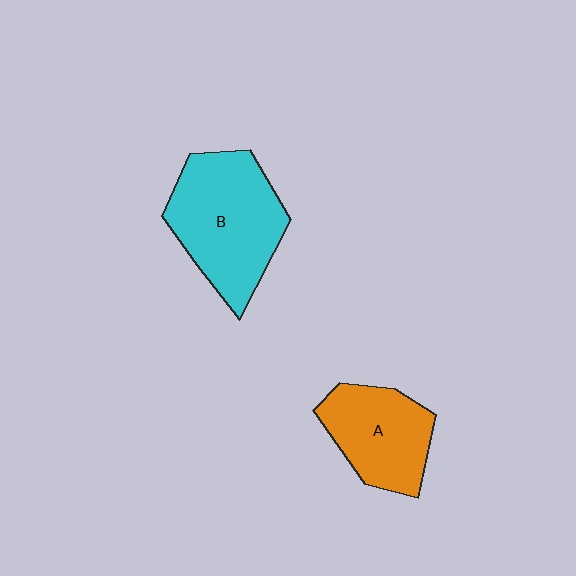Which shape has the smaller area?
Shape A (orange).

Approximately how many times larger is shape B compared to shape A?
Approximately 1.4 times.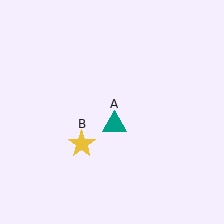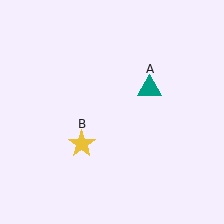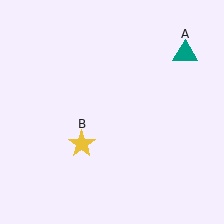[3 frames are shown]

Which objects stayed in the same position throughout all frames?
Yellow star (object B) remained stationary.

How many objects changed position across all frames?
1 object changed position: teal triangle (object A).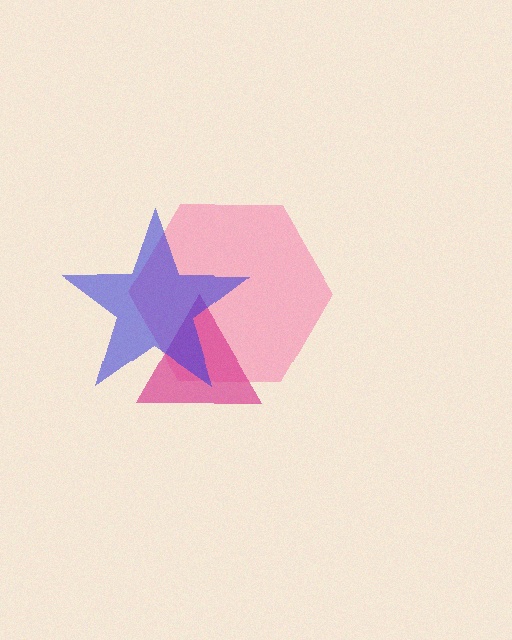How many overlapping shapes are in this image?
There are 3 overlapping shapes in the image.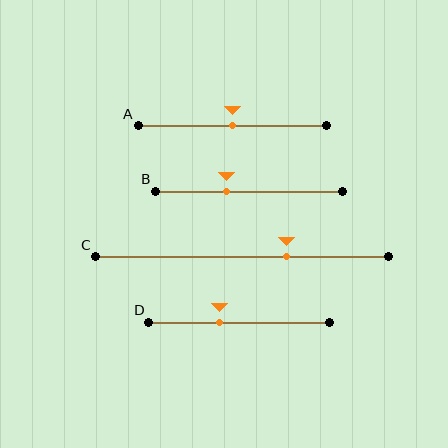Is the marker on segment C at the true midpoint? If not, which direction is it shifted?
No, the marker on segment C is shifted to the right by about 15% of the segment length.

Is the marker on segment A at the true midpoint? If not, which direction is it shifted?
Yes, the marker on segment A is at the true midpoint.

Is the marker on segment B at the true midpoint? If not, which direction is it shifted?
No, the marker on segment B is shifted to the left by about 12% of the segment length.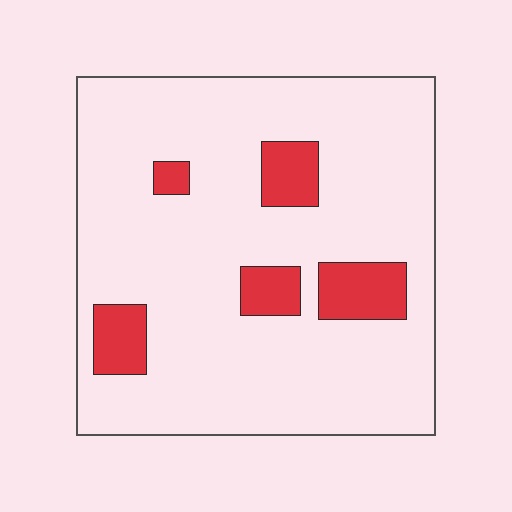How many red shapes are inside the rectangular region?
5.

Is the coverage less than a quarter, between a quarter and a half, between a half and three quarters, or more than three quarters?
Less than a quarter.